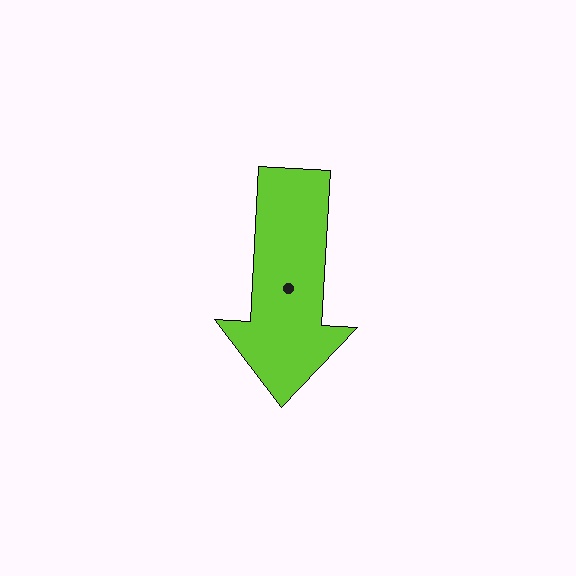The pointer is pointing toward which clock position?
Roughly 6 o'clock.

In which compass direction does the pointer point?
South.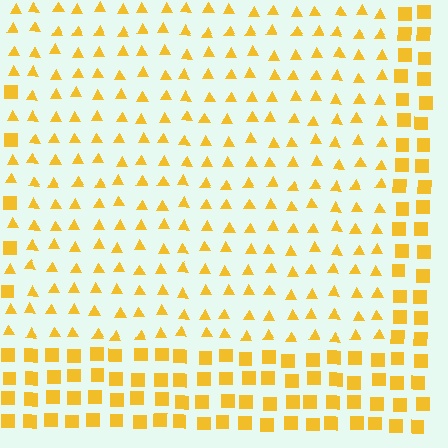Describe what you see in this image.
The image is filled with small yellow elements arranged in a uniform grid. A rectangle-shaped region contains triangles, while the surrounding area contains squares. The boundary is defined purely by the change in element shape.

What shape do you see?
I see a rectangle.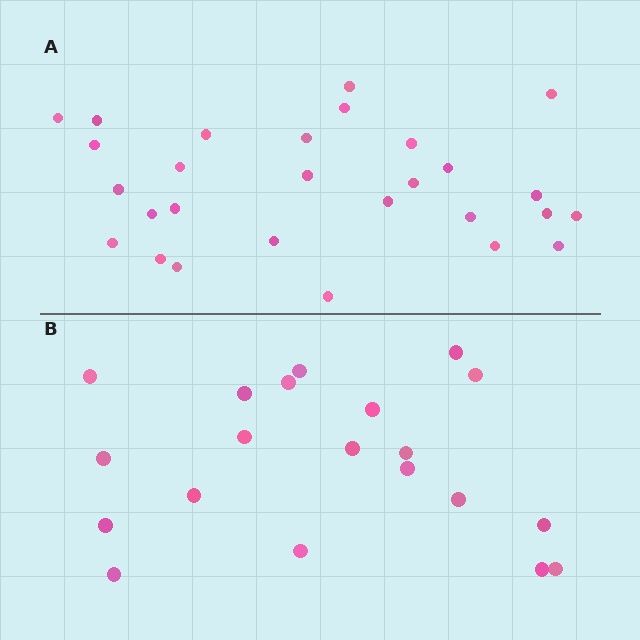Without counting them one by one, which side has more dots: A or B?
Region A (the top region) has more dots.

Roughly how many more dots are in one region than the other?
Region A has roughly 8 or so more dots than region B.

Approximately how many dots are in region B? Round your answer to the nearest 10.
About 20 dots.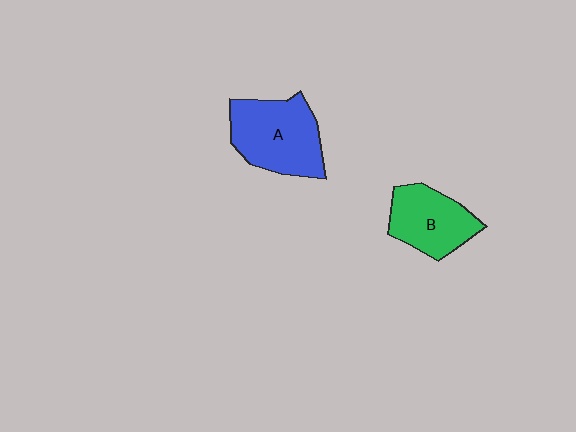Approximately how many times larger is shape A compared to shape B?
Approximately 1.3 times.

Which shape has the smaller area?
Shape B (green).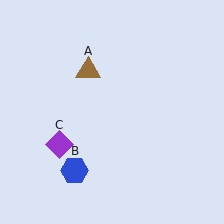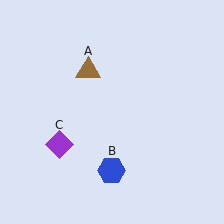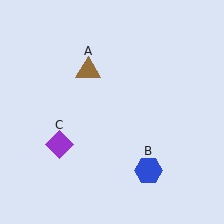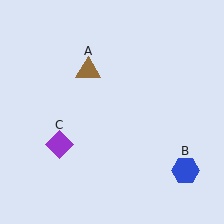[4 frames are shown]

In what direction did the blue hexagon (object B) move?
The blue hexagon (object B) moved right.